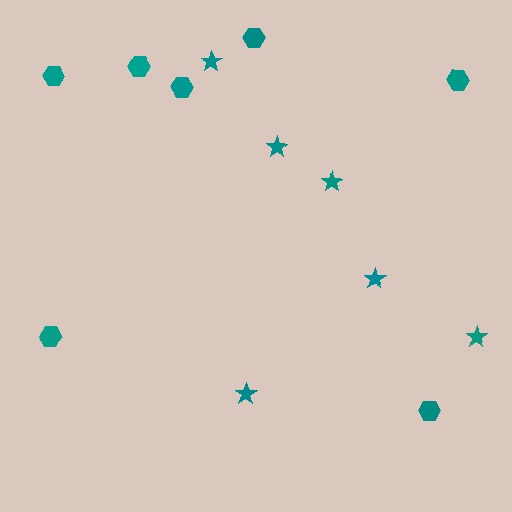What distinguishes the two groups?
There are 2 groups: one group of stars (6) and one group of hexagons (7).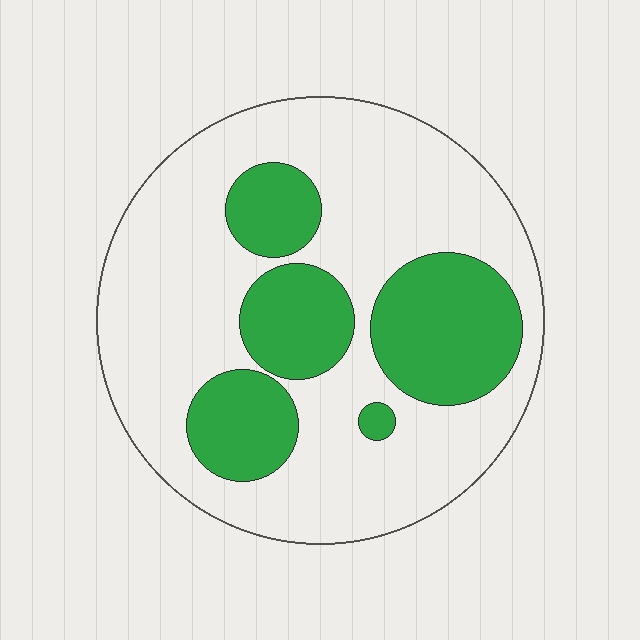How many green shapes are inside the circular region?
5.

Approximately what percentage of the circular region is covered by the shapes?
Approximately 30%.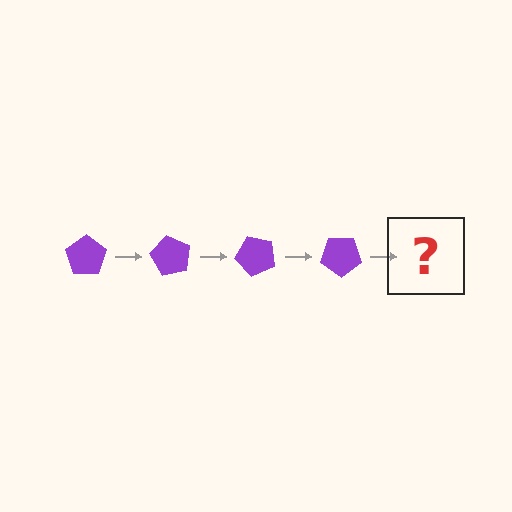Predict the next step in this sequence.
The next step is a purple pentagon rotated 240 degrees.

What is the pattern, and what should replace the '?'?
The pattern is that the pentagon rotates 60 degrees each step. The '?' should be a purple pentagon rotated 240 degrees.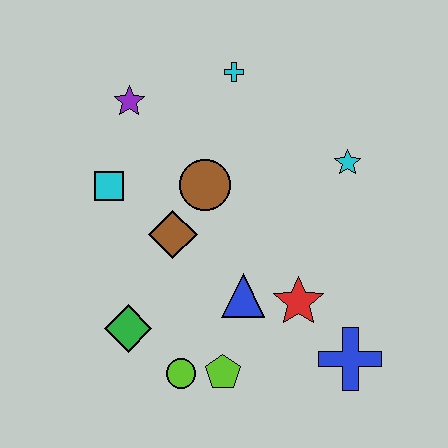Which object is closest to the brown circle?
The brown diamond is closest to the brown circle.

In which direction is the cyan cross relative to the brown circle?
The cyan cross is above the brown circle.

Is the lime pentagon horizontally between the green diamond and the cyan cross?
Yes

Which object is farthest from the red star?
The purple star is farthest from the red star.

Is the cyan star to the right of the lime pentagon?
Yes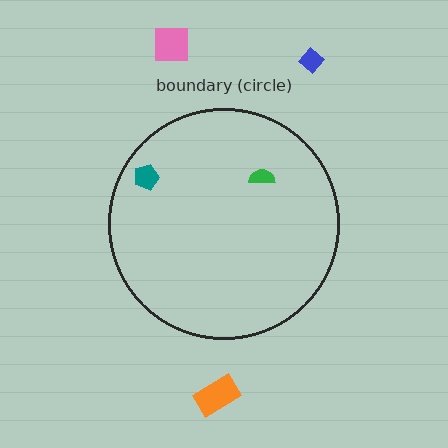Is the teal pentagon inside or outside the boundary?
Inside.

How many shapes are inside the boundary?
2 inside, 3 outside.